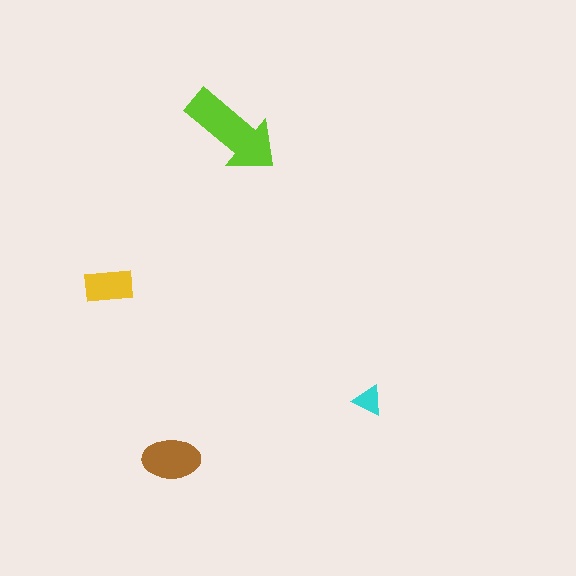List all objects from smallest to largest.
The cyan triangle, the yellow rectangle, the brown ellipse, the lime arrow.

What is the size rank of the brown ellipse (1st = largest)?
2nd.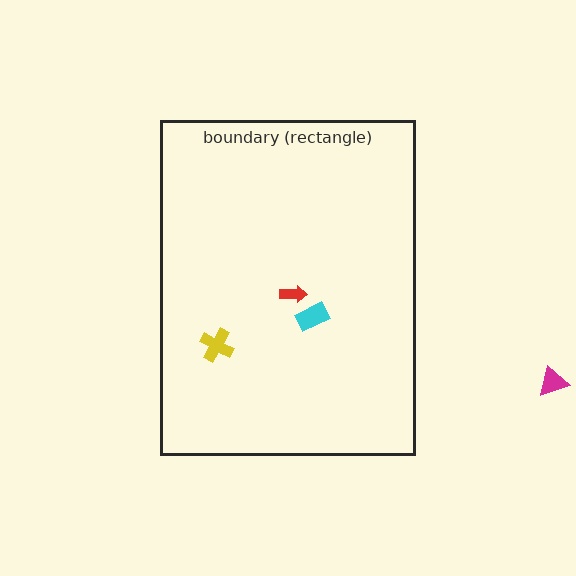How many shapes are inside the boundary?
3 inside, 1 outside.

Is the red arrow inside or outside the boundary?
Inside.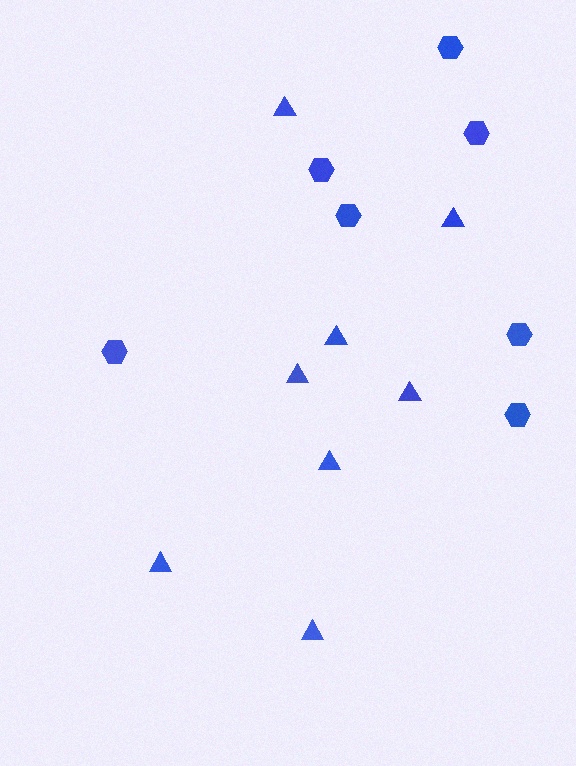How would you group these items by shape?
There are 2 groups: one group of hexagons (7) and one group of triangles (8).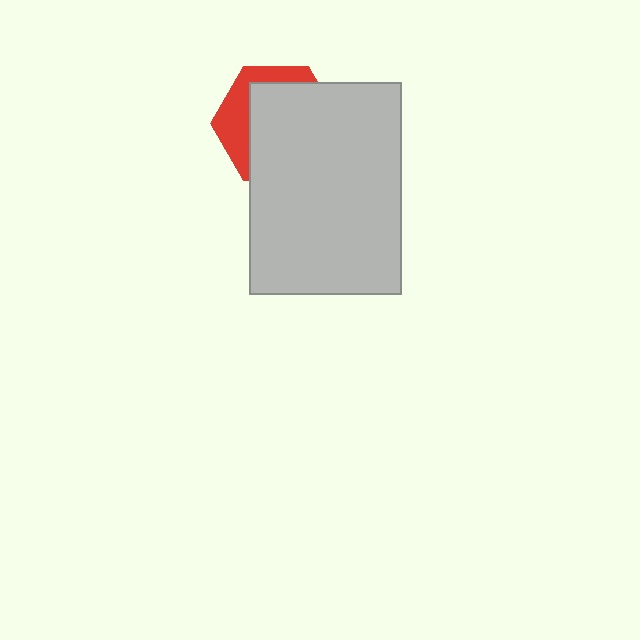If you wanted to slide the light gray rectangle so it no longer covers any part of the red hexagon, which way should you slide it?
Slide it toward the lower-right — that is the most direct way to separate the two shapes.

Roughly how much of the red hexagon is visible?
A small part of it is visible (roughly 32%).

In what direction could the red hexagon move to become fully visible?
The red hexagon could move toward the upper-left. That would shift it out from behind the light gray rectangle entirely.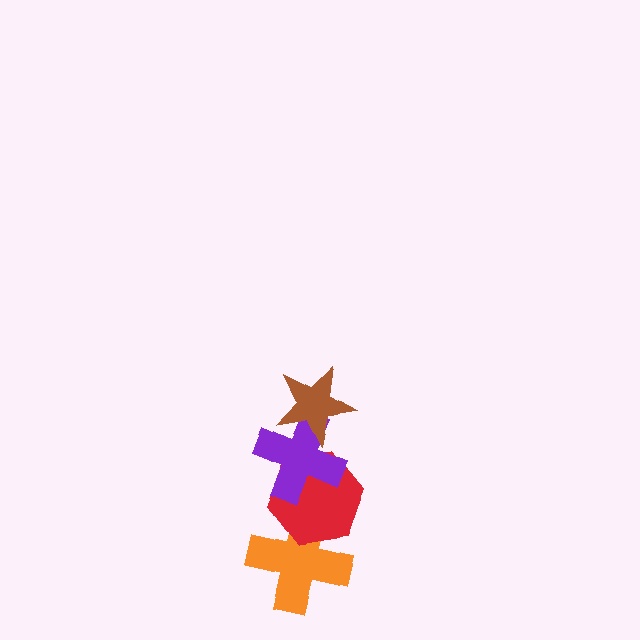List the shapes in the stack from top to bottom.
From top to bottom: the brown star, the purple cross, the red hexagon, the orange cross.